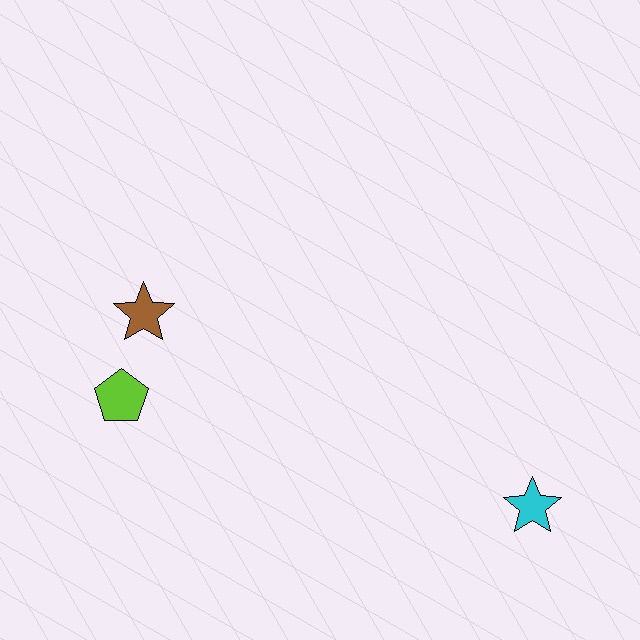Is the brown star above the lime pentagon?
Yes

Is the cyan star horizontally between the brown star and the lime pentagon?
No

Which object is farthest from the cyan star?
The brown star is farthest from the cyan star.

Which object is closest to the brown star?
The lime pentagon is closest to the brown star.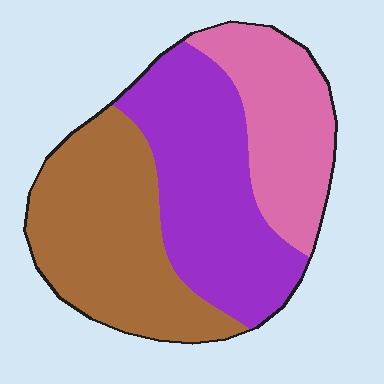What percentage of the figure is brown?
Brown covers 37% of the figure.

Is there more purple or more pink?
Purple.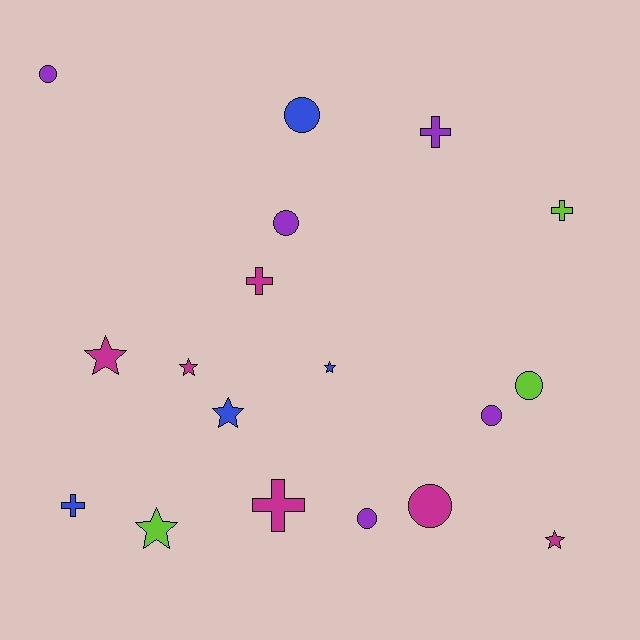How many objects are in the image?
There are 18 objects.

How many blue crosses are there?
There is 1 blue cross.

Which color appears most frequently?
Magenta, with 6 objects.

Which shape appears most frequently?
Circle, with 7 objects.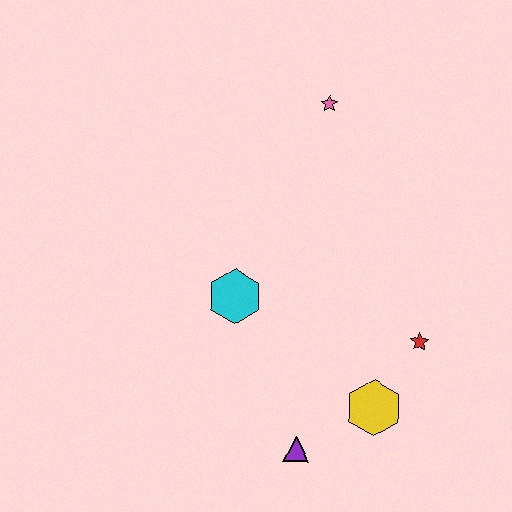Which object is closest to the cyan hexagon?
The purple triangle is closest to the cyan hexagon.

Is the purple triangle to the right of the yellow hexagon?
No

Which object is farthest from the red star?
The pink star is farthest from the red star.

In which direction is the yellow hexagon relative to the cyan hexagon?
The yellow hexagon is to the right of the cyan hexagon.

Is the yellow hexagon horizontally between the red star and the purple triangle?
Yes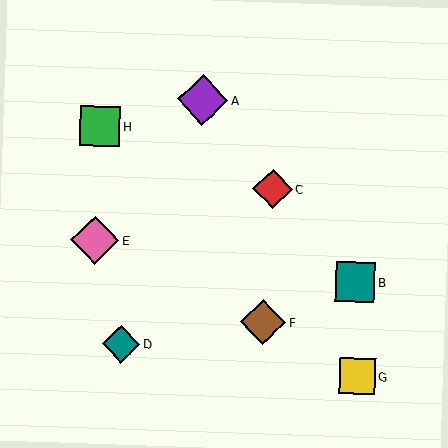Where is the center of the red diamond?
The center of the red diamond is at (273, 189).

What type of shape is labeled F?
Shape F is a brown diamond.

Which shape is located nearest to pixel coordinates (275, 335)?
The brown diamond (labeled F) at (263, 322) is nearest to that location.